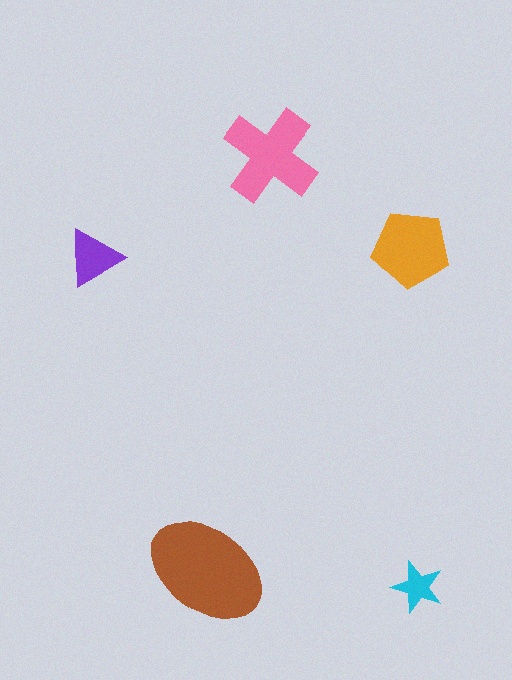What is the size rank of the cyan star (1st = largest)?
5th.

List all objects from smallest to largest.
The cyan star, the purple triangle, the orange pentagon, the pink cross, the brown ellipse.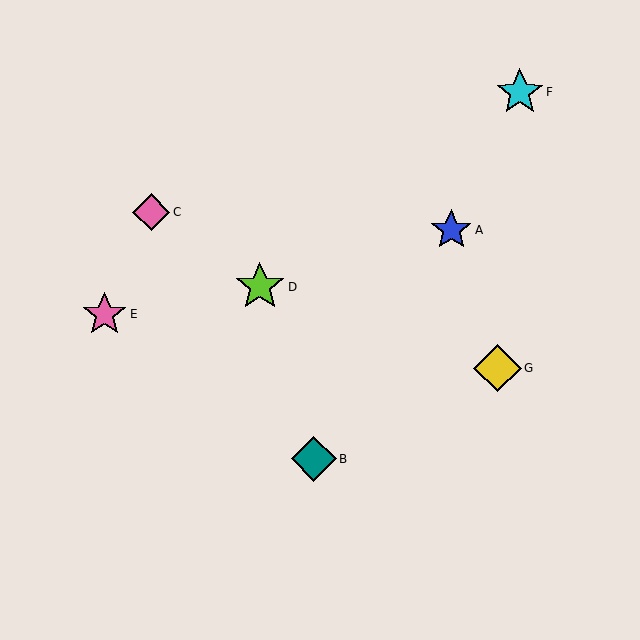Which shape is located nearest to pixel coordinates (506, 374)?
The yellow diamond (labeled G) at (498, 368) is nearest to that location.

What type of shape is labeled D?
Shape D is a lime star.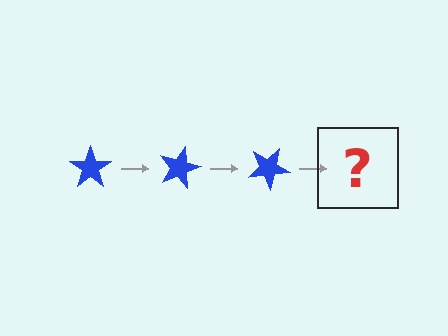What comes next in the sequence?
The next element should be a blue star rotated 45 degrees.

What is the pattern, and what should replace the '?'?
The pattern is that the star rotates 15 degrees each step. The '?' should be a blue star rotated 45 degrees.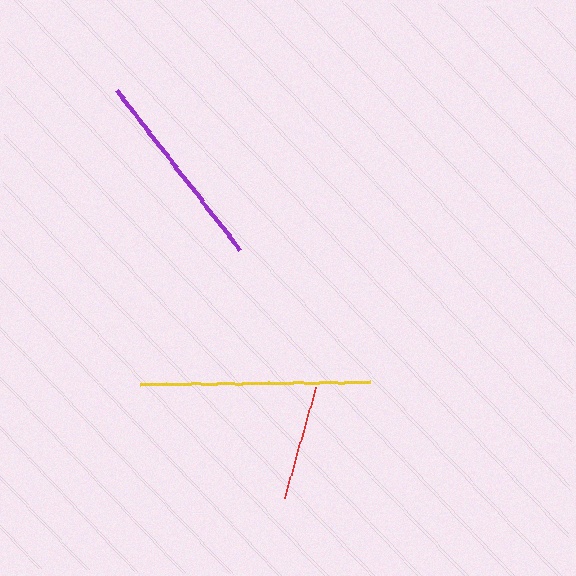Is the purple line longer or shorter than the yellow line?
The yellow line is longer than the purple line.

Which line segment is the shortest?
The red line is the shortest at approximately 115 pixels.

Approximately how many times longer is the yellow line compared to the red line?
The yellow line is approximately 2.0 times the length of the red line.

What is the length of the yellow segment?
The yellow segment is approximately 230 pixels long.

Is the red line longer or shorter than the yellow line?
The yellow line is longer than the red line.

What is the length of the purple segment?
The purple segment is approximately 201 pixels long.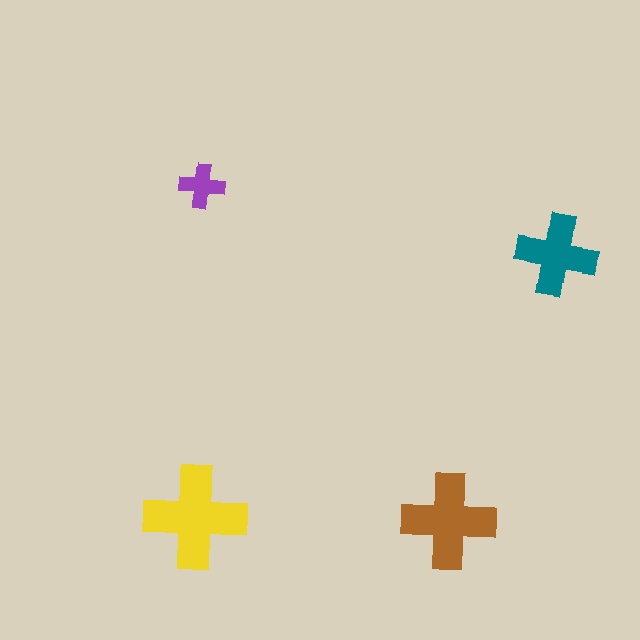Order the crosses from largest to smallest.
the yellow one, the brown one, the teal one, the purple one.